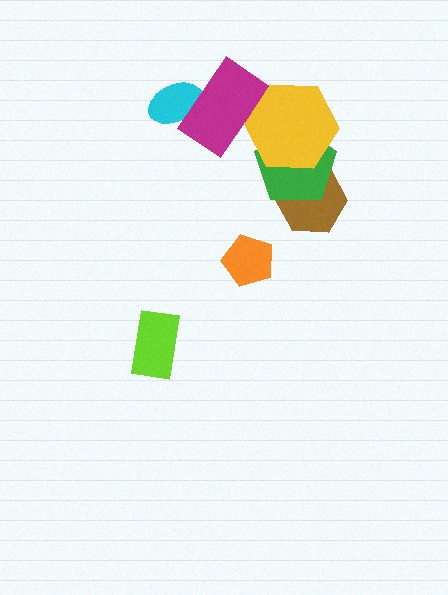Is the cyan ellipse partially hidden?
Yes, it is partially covered by another shape.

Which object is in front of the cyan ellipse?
The magenta rectangle is in front of the cyan ellipse.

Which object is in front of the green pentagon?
The yellow hexagon is in front of the green pentagon.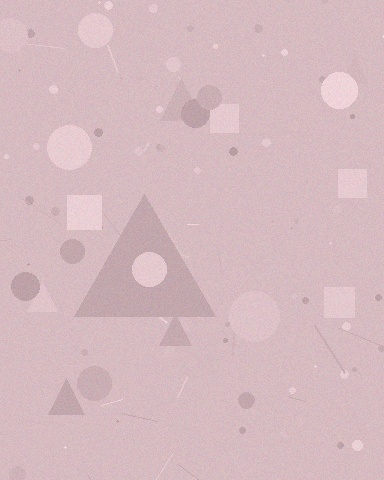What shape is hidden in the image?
A triangle is hidden in the image.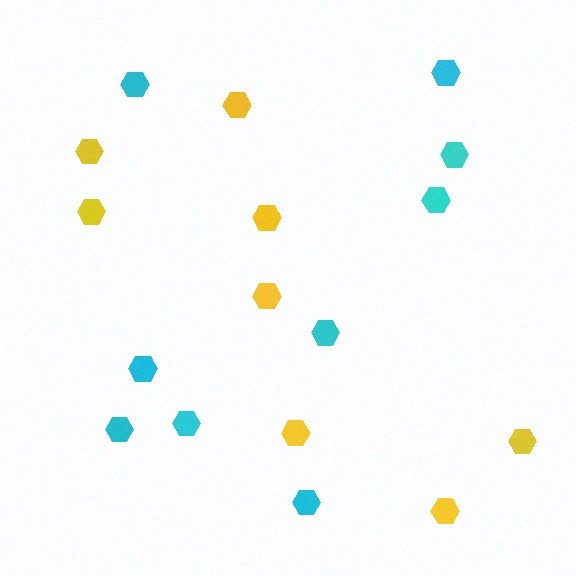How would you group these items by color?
There are 2 groups: one group of cyan hexagons (9) and one group of yellow hexagons (8).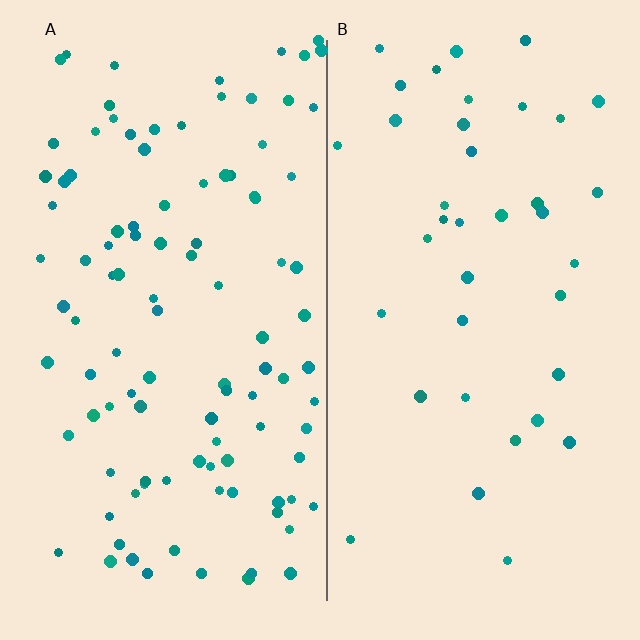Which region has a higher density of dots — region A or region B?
A (the left).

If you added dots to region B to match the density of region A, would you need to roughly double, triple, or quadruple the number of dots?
Approximately triple.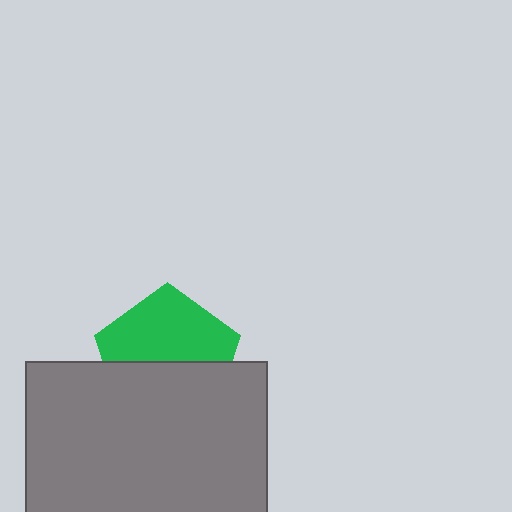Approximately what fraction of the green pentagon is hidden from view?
Roughly 47% of the green pentagon is hidden behind the gray rectangle.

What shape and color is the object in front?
The object in front is a gray rectangle.